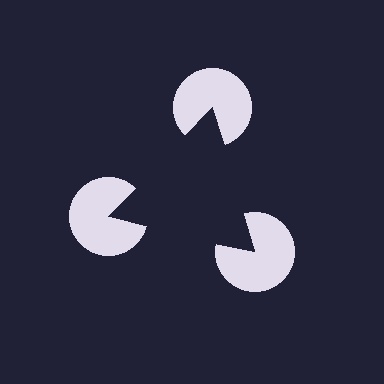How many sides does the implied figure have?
3 sides.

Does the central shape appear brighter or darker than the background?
It typically appears slightly darker than the background, even though no actual brightness change is drawn.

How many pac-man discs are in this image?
There are 3 — one at each vertex of the illusory triangle.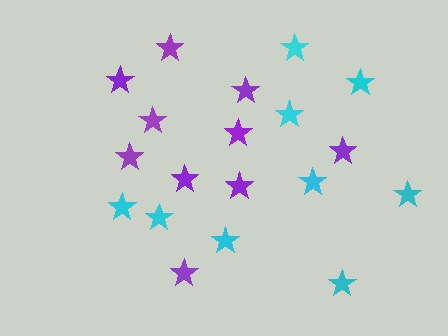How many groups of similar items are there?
There are 2 groups: one group of cyan stars (9) and one group of purple stars (10).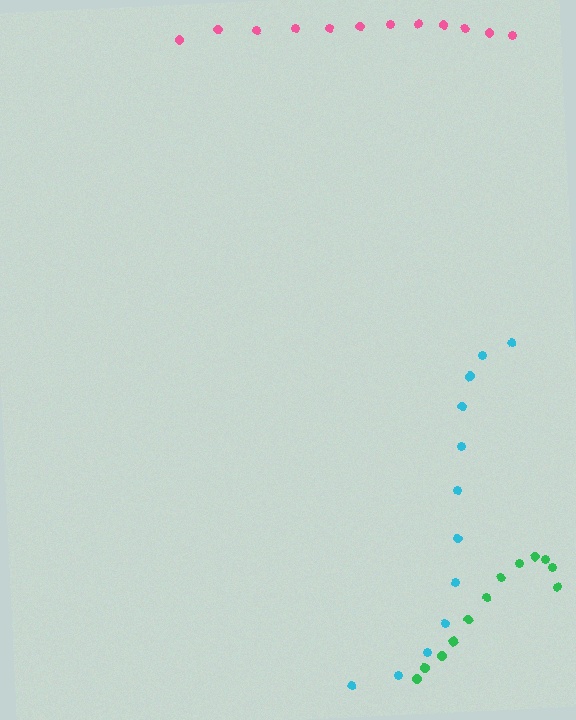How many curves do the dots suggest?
There are 3 distinct paths.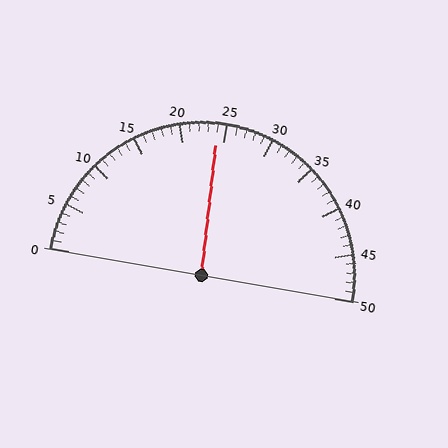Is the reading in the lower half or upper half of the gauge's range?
The reading is in the lower half of the range (0 to 50).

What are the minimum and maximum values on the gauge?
The gauge ranges from 0 to 50.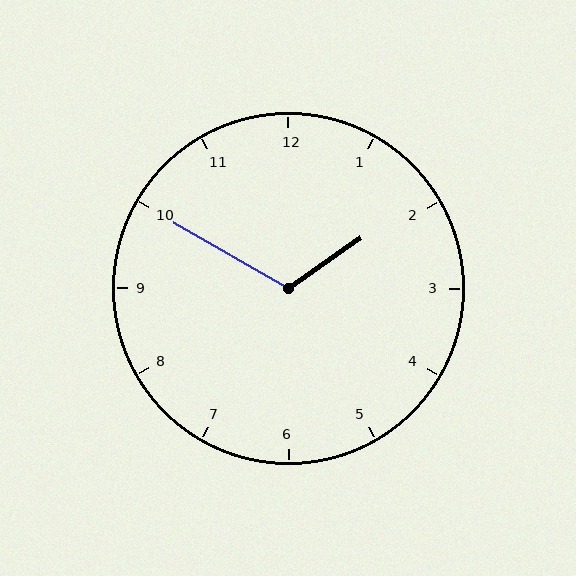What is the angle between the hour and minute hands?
Approximately 115 degrees.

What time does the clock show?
1:50.